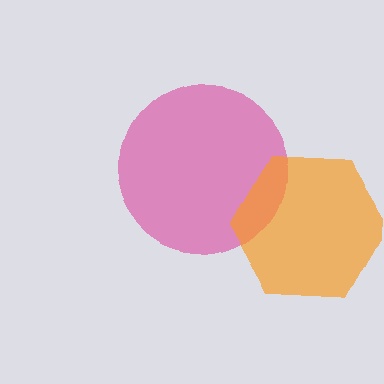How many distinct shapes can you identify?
There are 2 distinct shapes: a pink circle, an orange hexagon.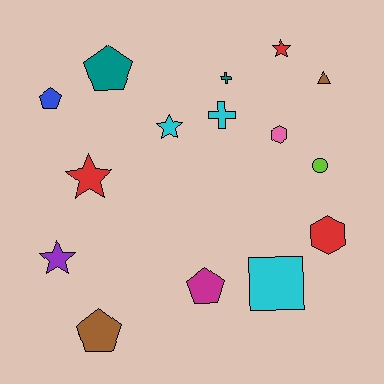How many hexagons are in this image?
There are 2 hexagons.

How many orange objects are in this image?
There are no orange objects.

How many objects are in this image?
There are 15 objects.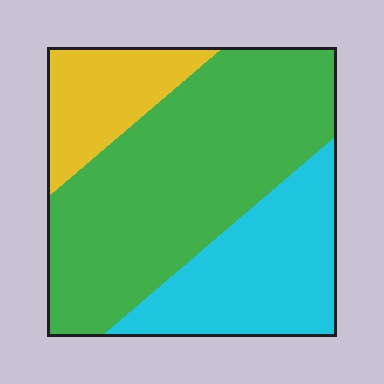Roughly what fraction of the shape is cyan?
Cyan covers roughly 30% of the shape.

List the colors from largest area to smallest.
From largest to smallest: green, cyan, yellow.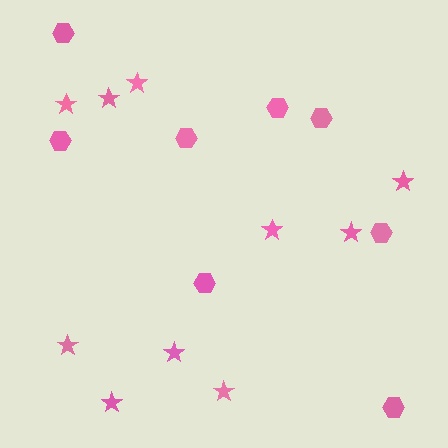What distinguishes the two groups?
There are 2 groups: one group of hexagons (8) and one group of stars (10).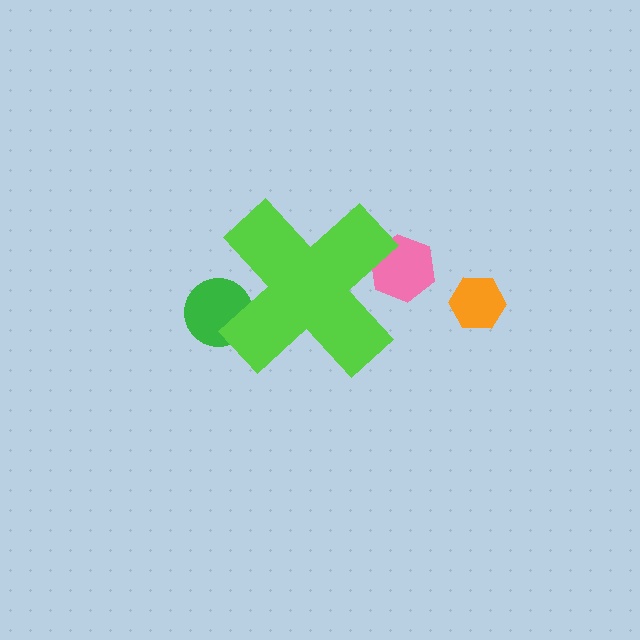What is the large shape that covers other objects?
A lime cross.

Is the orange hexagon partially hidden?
No, the orange hexagon is fully visible.